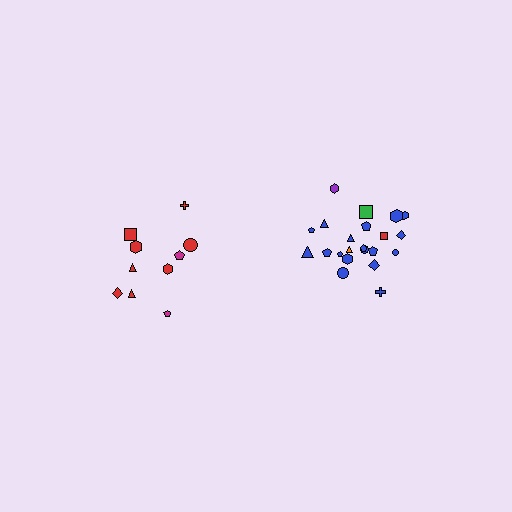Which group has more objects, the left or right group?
The right group.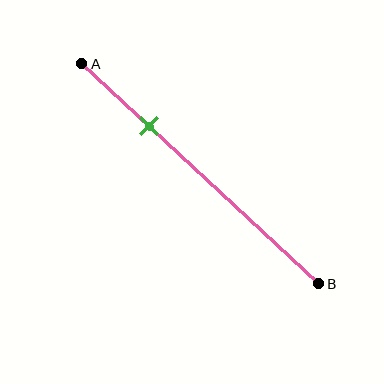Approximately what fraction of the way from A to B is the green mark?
The green mark is approximately 30% of the way from A to B.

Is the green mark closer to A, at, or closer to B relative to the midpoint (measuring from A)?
The green mark is closer to point A than the midpoint of segment AB.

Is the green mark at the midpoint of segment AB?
No, the mark is at about 30% from A, not at the 50% midpoint.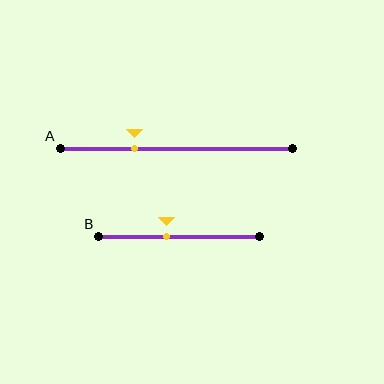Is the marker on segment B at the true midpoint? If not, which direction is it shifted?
No, the marker on segment B is shifted to the left by about 8% of the segment length.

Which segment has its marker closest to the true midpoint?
Segment B has its marker closest to the true midpoint.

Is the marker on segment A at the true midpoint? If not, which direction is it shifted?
No, the marker on segment A is shifted to the left by about 18% of the segment length.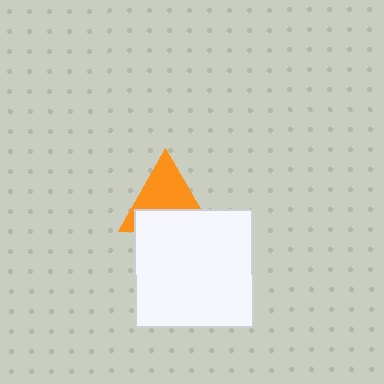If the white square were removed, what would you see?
You would see the complete orange triangle.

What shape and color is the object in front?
The object in front is a white square.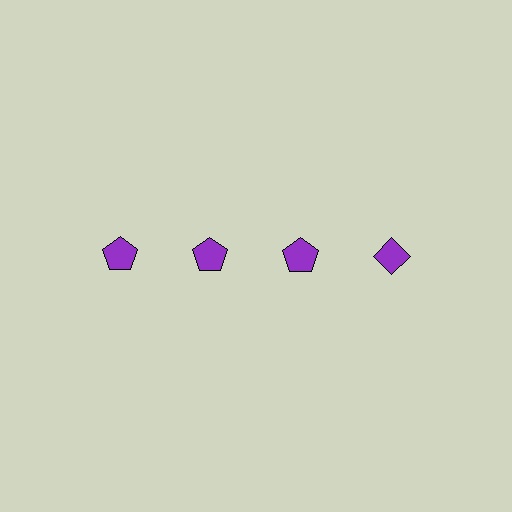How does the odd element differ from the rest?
It has a different shape: diamond instead of pentagon.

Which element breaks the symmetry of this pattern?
The purple diamond in the top row, second from right column breaks the symmetry. All other shapes are purple pentagons.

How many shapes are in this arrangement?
There are 4 shapes arranged in a grid pattern.